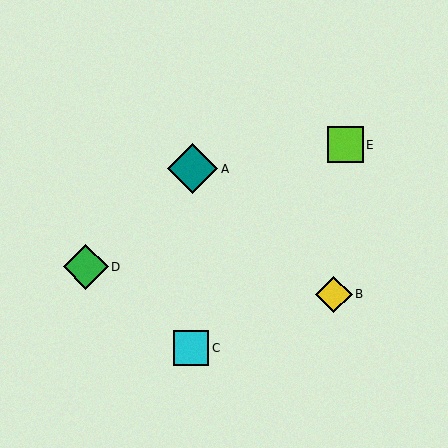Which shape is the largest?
The teal diamond (labeled A) is the largest.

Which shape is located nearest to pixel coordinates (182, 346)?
The cyan square (labeled C) at (191, 348) is nearest to that location.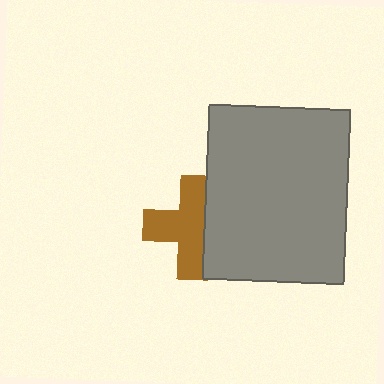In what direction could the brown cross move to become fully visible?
The brown cross could move left. That would shift it out from behind the gray rectangle entirely.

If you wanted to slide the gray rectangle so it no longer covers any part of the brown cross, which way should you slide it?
Slide it right — that is the most direct way to separate the two shapes.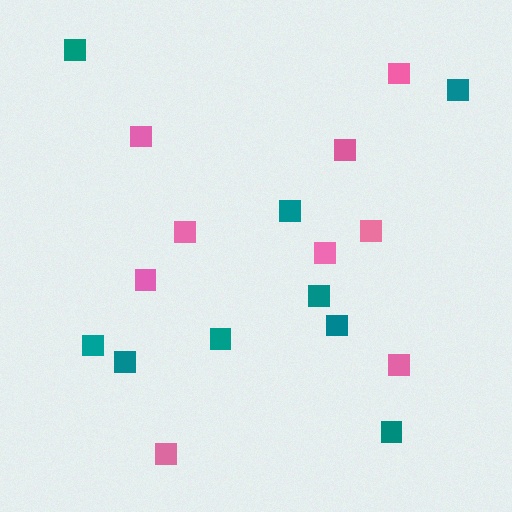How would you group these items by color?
There are 2 groups: one group of teal squares (9) and one group of pink squares (9).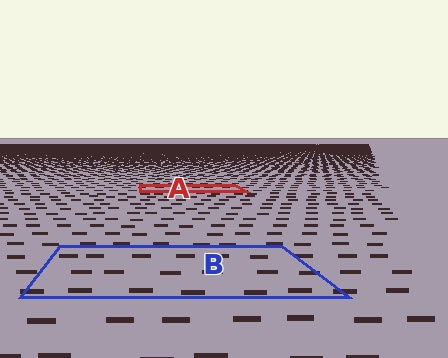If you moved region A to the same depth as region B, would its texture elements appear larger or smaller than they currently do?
They would appear larger. At a closer depth, the same texture elements are projected at a bigger on-screen size.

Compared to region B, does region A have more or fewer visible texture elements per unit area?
Region A has more texture elements per unit area — they are packed more densely because it is farther away.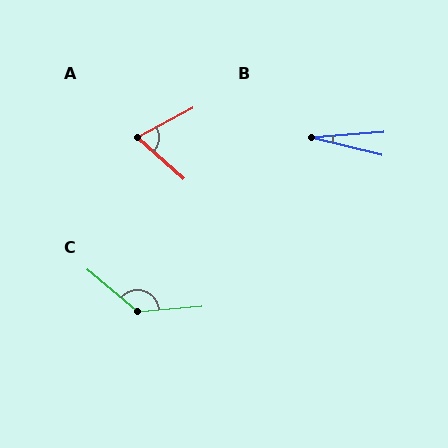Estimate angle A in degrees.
Approximately 69 degrees.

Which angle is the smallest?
B, at approximately 18 degrees.